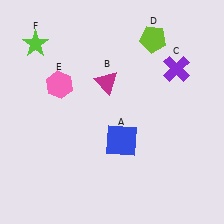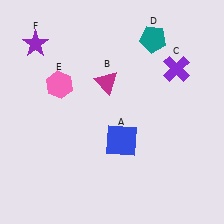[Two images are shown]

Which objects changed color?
D changed from lime to teal. F changed from lime to purple.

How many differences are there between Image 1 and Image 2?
There are 2 differences between the two images.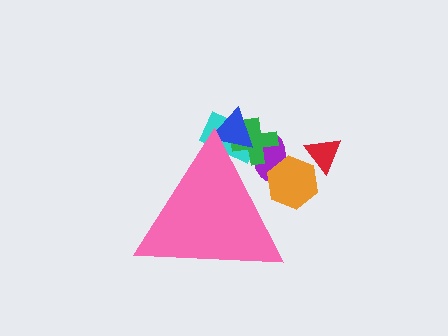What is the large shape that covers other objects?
A pink triangle.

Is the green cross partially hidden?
Yes, the green cross is partially hidden behind the pink triangle.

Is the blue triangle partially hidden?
Yes, the blue triangle is partially hidden behind the pink triangle.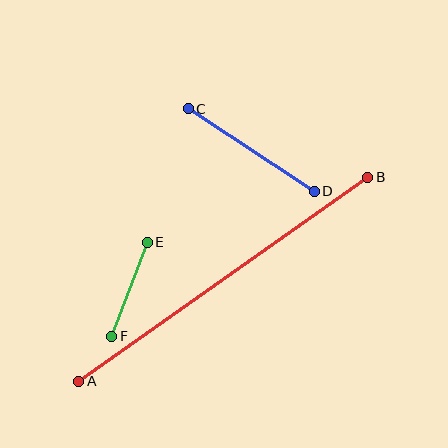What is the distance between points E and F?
The distance is approximately 100 pixels.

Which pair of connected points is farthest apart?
Points A and B are farthest apart.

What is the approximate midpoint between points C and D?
The midpoint is at approximately (251, 150) pixels.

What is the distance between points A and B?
The distance is approximately 354 pixels.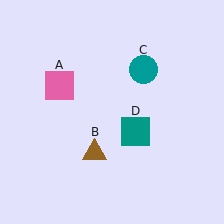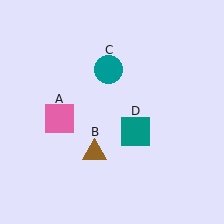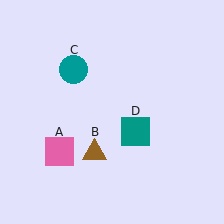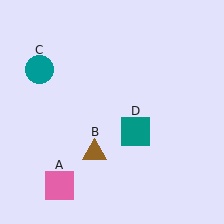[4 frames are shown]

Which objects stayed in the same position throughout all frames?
Brown triangle (object B) and teal square (object D) remained stationary.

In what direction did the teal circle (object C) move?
The teal circle (object C) moved left.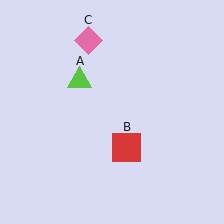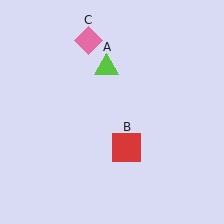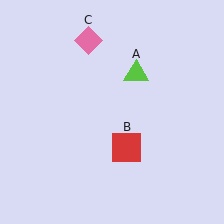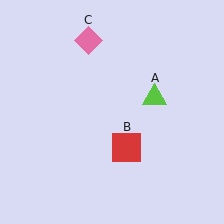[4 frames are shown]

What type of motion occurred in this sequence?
The lime triangle (object A) rotated clockwise around the center of the scene.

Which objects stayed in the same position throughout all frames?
Red square (object B) and pink diamond (object C) remained stationary.